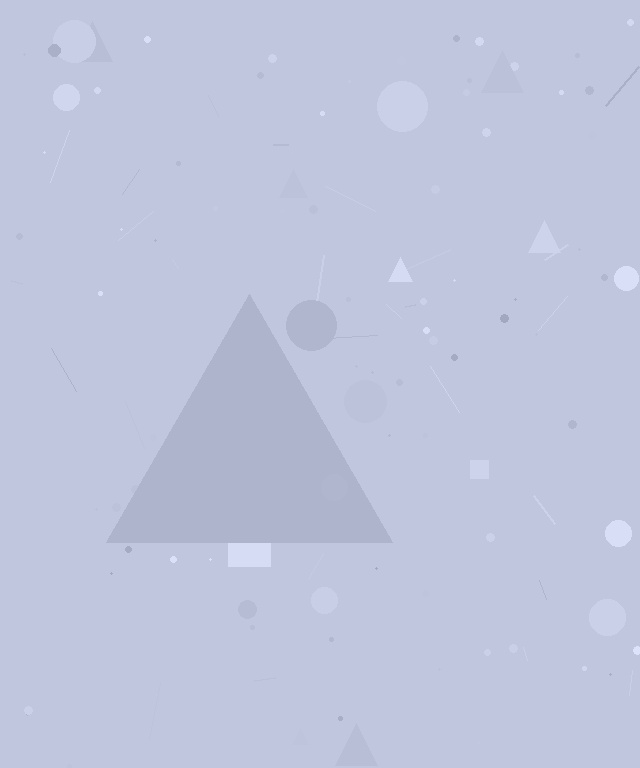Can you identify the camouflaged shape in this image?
The camouflaged shape is a triangle.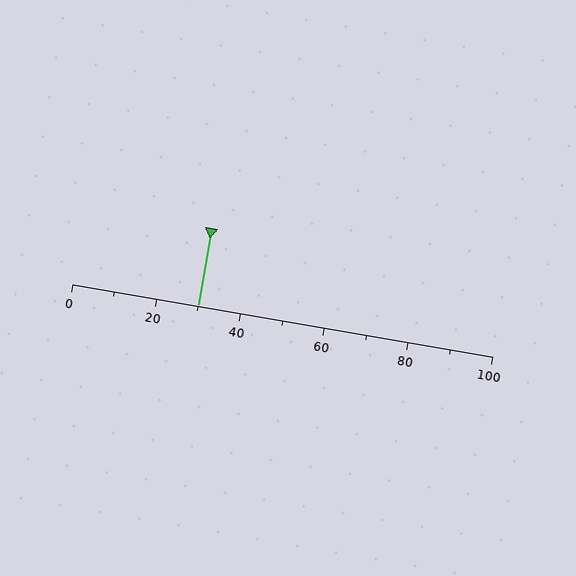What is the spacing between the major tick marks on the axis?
The major ticks are spaced 20 apart.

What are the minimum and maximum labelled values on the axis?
The axis runs from 0 to 100.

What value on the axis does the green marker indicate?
The marker indicates approximately 30.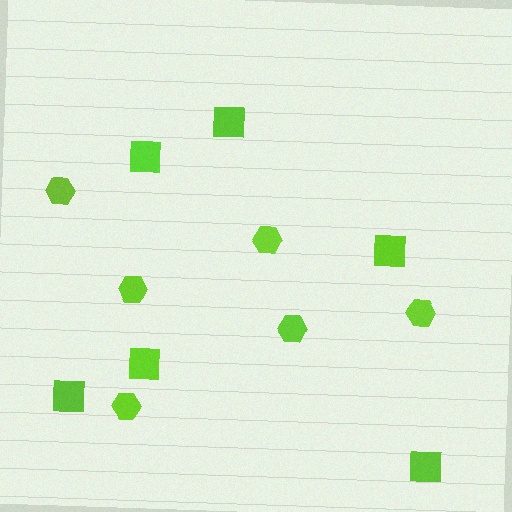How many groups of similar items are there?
There are 2 groups: one group of hexagons (6) and one group of squares (6).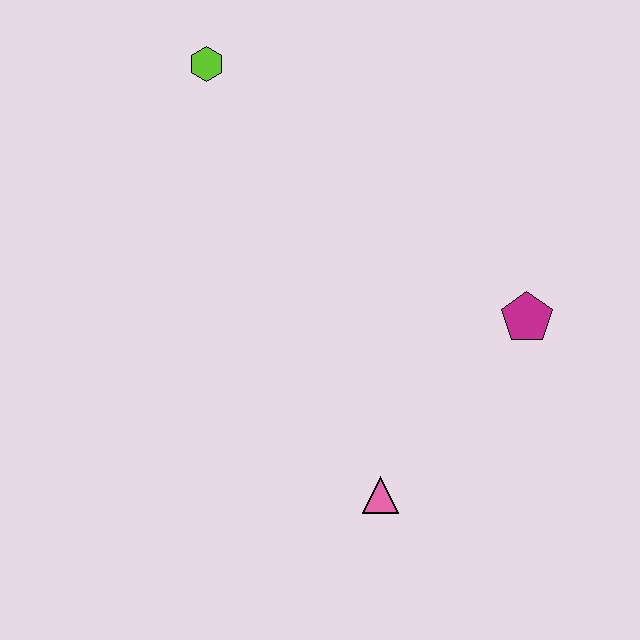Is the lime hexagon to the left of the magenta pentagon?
Yes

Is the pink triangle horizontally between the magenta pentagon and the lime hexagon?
Yes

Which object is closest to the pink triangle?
The magenta pentagon is closest to the pink triangle.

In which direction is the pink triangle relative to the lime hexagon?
The pink triangle is below the lime hexagon.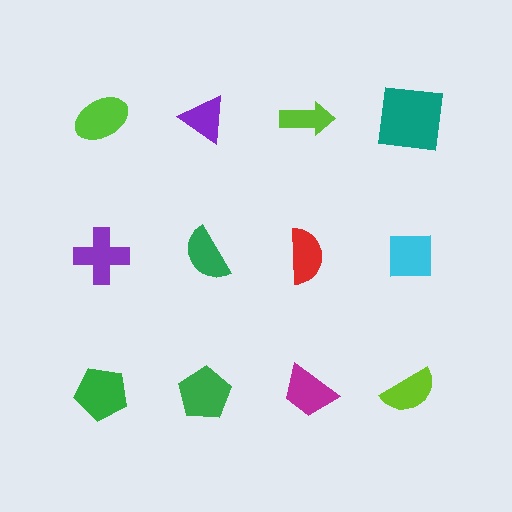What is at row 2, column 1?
A purple cross.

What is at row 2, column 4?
A cyan square.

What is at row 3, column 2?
A green pentagon.